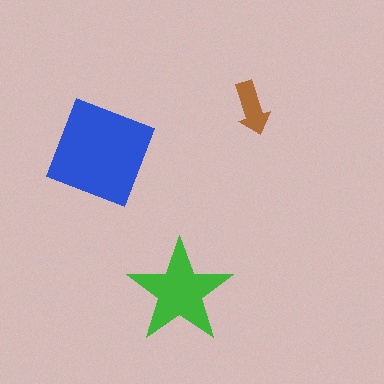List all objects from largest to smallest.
The blue diamond, the green star, the brown arrow.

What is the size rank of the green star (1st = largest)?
2nd.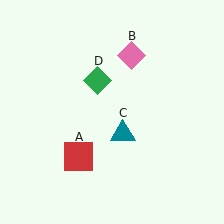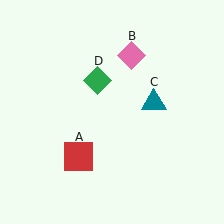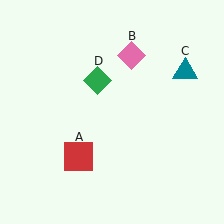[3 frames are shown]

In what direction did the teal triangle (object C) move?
The teal triangle (object C) moved up and to the right.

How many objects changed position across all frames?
1 object changed position: teal triangle (object C).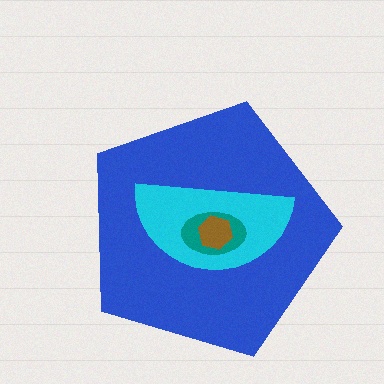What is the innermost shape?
The brown hexagon.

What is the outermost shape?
The blue pentagon.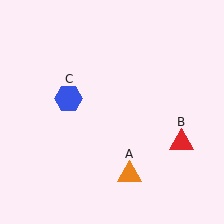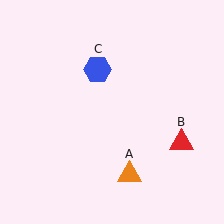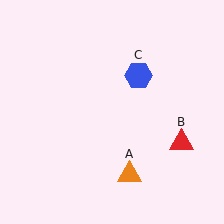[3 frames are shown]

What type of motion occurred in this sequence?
The blue hexagon (object C) rotated clockwise around the center of the scene.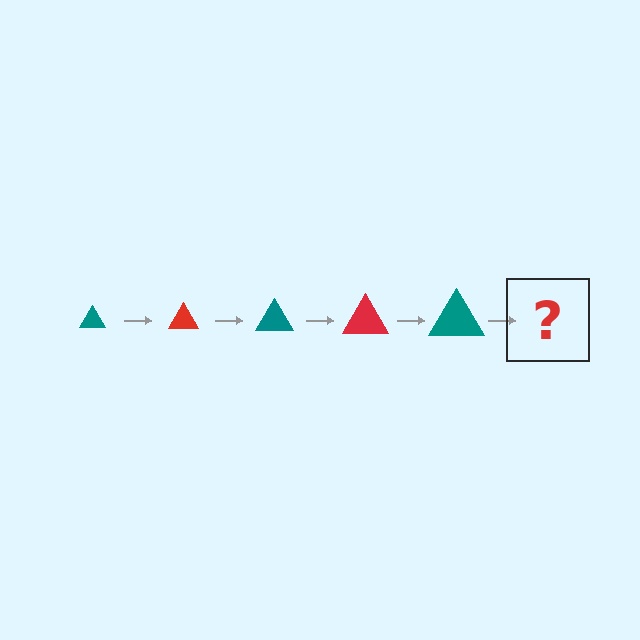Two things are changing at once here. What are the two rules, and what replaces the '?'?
The two rules are that the triangle grows larger each step and the color cycles through teal and red. The '?' should be a red triangle, larger than the previous one.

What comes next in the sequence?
The next element should be a red triangle, larger than the previous one.